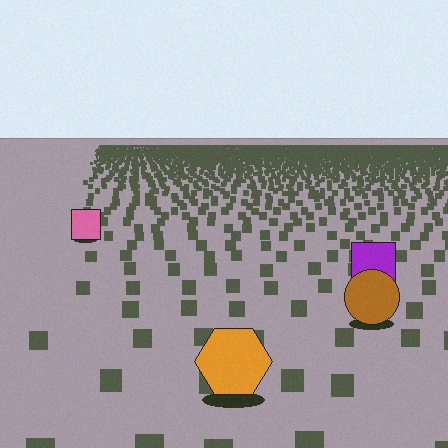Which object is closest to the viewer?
The orange hexagon is closest. The texture marks near it are larger and more spread out.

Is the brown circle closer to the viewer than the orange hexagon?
No. The orange hexagon is closer — you can tell from the texture gradient: the ground texture is coarser near it.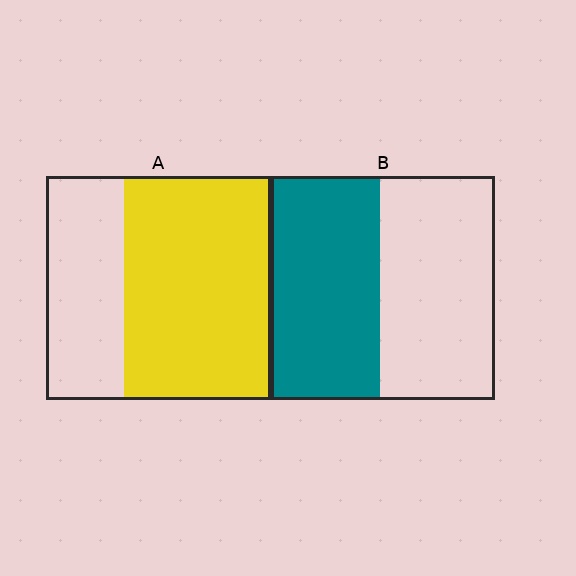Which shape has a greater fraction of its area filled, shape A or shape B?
Shape A.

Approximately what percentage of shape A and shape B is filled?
A is approximately 65% and B is approximately 50%.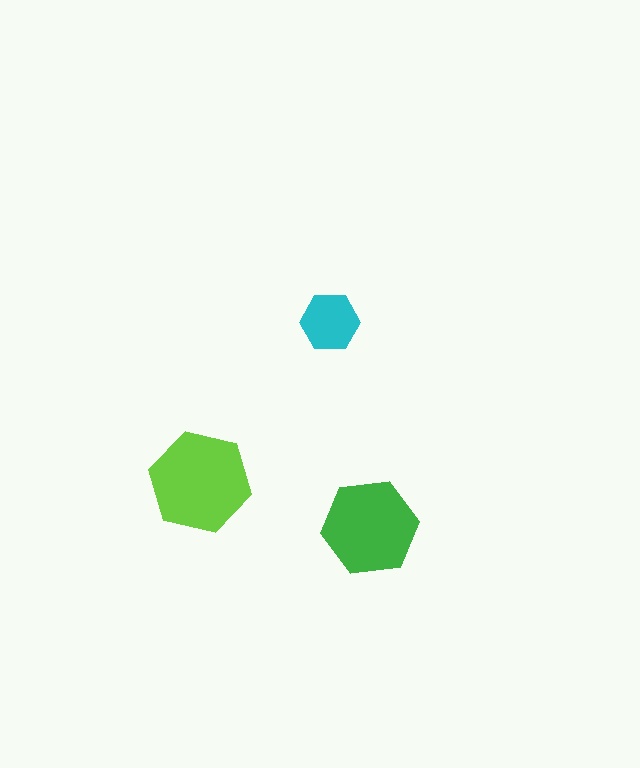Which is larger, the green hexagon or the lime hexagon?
The lime one.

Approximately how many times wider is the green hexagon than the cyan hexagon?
About 1.5 times wider.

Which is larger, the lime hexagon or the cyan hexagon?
The lime one.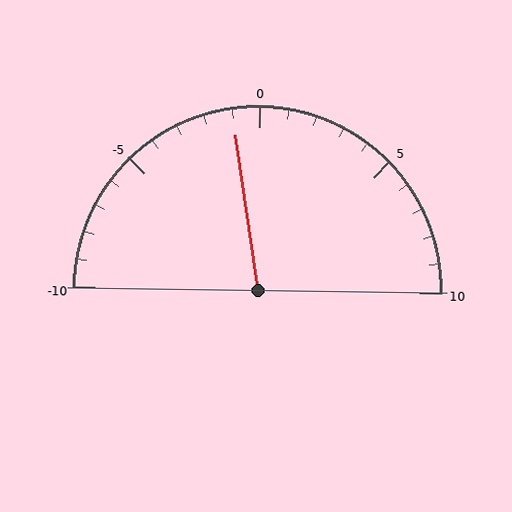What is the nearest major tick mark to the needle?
The nearest major tick mark is 0.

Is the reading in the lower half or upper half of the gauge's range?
The reading is in the lower half of the range (-10 to 10).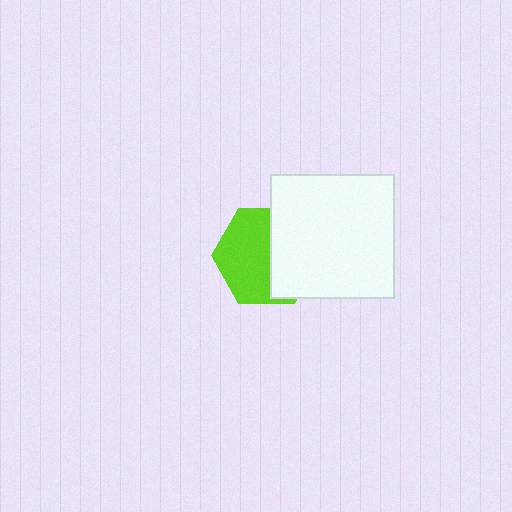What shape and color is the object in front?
The object in front is a white square.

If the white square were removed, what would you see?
You would see the complete lime hexagon.